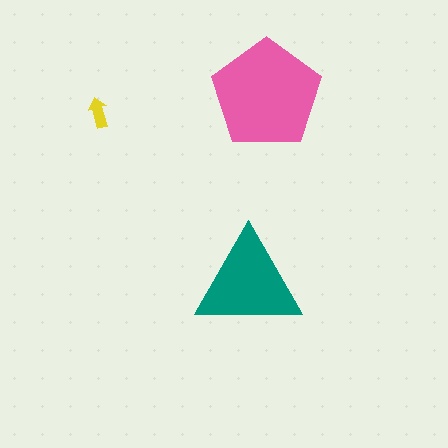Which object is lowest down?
The teal triangle is bottommost.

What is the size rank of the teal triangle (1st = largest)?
2nd.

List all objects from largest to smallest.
The pink pentagon, the teal triangle, the yellow arrow.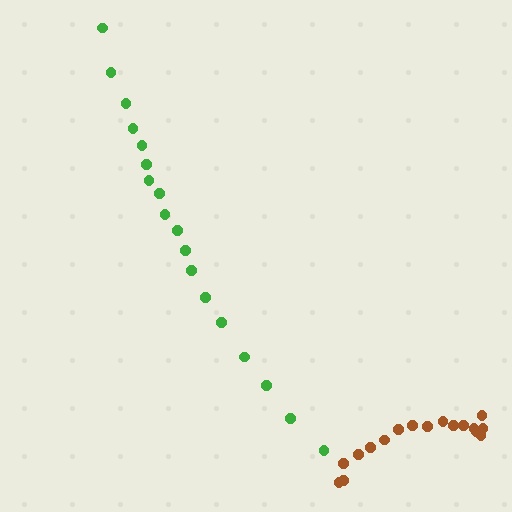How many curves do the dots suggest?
There are 2 distinct paths.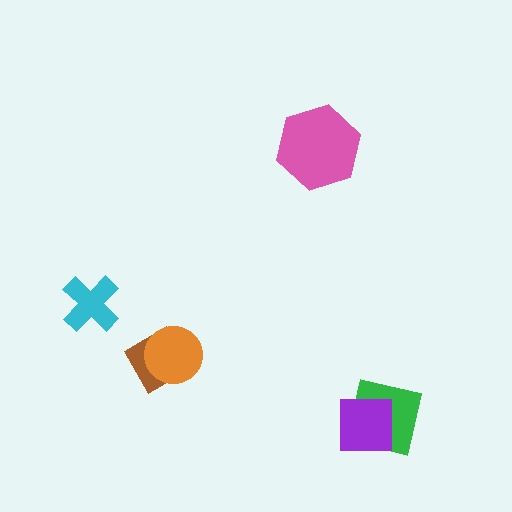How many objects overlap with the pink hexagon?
0 objects overlap with the pink hexagon.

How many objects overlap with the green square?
1 object overlaps with the green square.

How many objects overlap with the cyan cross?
0 objects overlap with the cyan cross.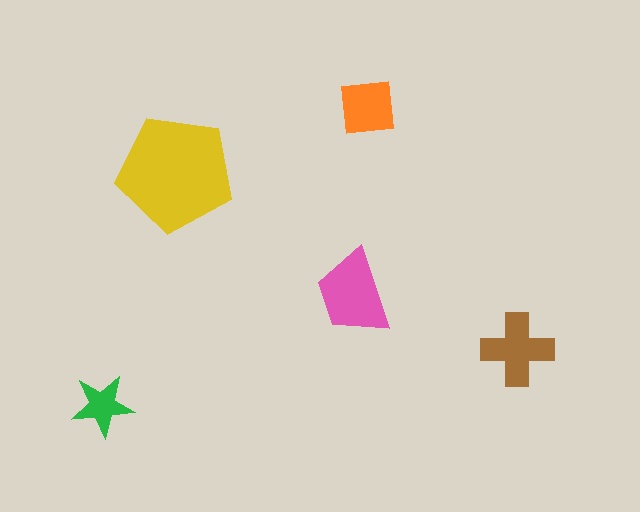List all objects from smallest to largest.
The green star, the orange square, the brown cross, the pink trapezoid, the yellow pentagon.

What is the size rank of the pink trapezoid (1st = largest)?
2nd.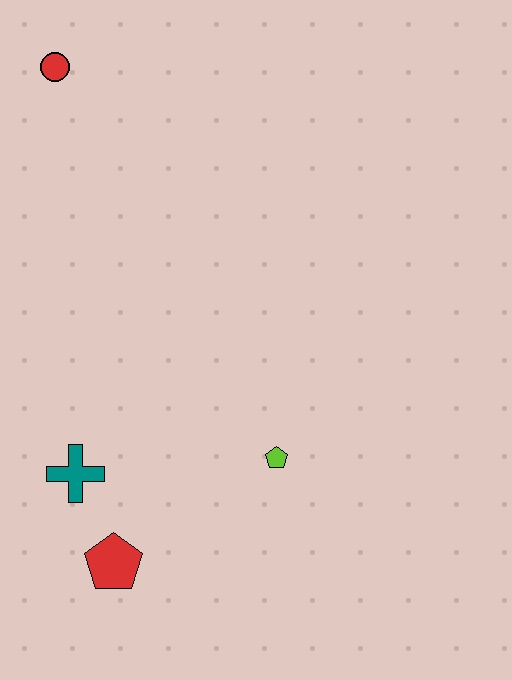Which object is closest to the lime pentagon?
The red pentagon is closest to the lime pentagon.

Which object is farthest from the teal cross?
The red circle is farthest from the teal cross.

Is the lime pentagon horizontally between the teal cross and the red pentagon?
No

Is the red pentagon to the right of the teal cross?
Yes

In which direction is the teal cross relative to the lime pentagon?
The teal cross is to the left of the lime pentagon.